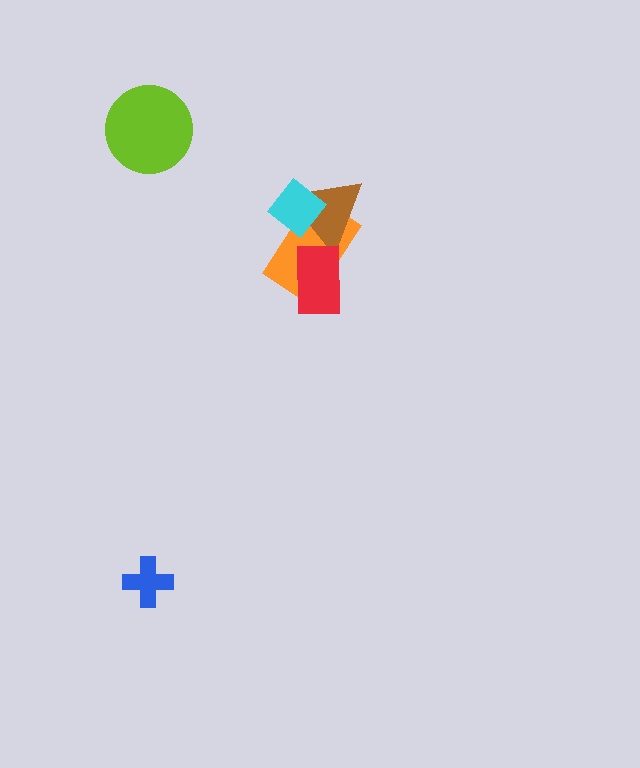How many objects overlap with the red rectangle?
2 objects overlap with the red rectangle.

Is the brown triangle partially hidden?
Yes, it is partially covered by another shape.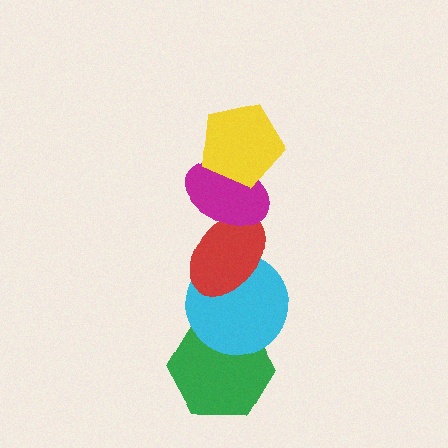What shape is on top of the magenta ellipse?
The yellow pentagon is on top of the magenta ellipse.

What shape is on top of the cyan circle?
The red ellipse is on top of the cyan circle.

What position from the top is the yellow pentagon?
The yellow pentagon is 1st from the top.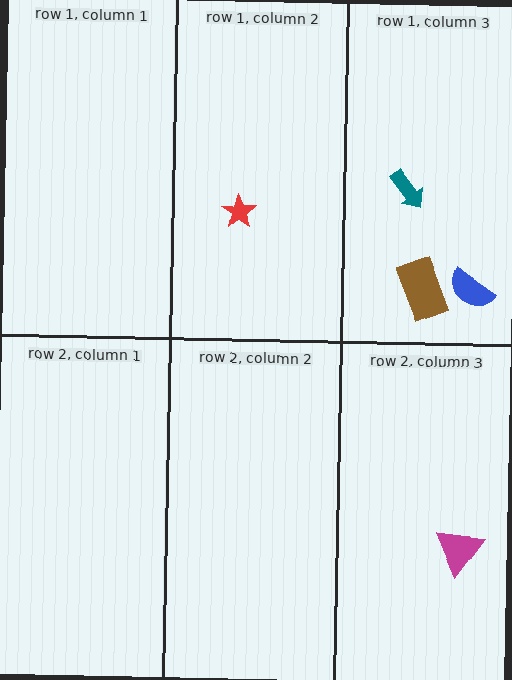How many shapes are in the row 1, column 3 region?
3.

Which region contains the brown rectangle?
The row 1, column 3 region.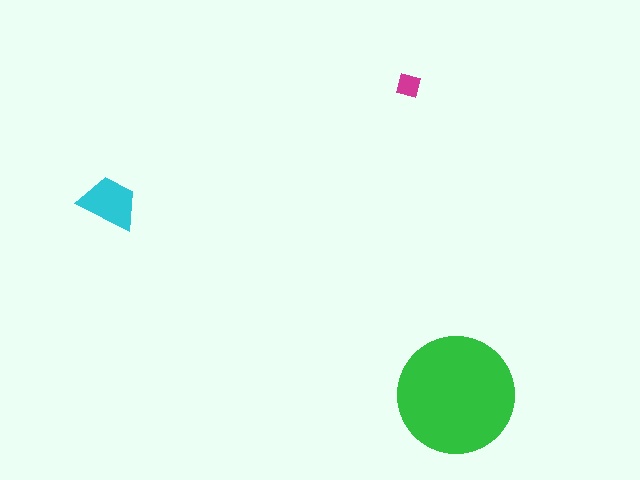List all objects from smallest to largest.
The magenta square, the cyan trapezoid, the green circle.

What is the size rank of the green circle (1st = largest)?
1st.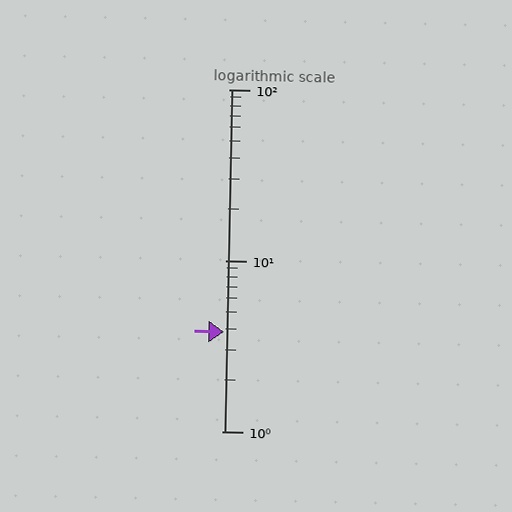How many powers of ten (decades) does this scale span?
The scale spans 2 decades, from 1 to 100.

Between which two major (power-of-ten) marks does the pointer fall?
The pointer is between 1 and 10.